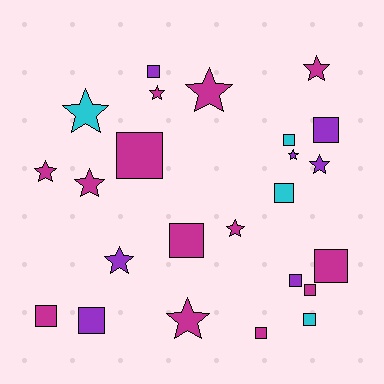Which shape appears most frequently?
Square, with 13 objects.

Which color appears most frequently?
Magenta, with 13 objects.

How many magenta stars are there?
There are 7 magenta stars.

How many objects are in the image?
There are 24 objects.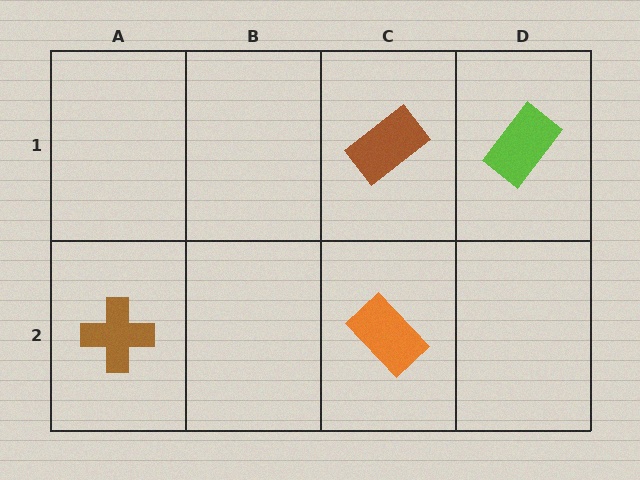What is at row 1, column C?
A brown rectangle.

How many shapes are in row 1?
2 shapes.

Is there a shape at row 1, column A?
No, that cell is empty.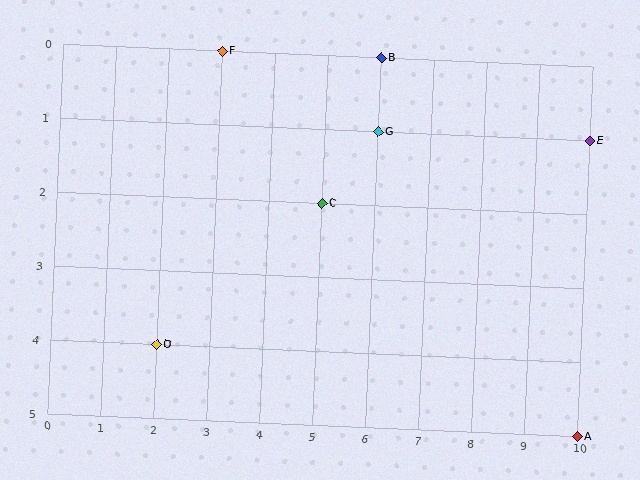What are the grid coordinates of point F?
Point F is at grid coordinates (3, 0).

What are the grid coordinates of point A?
Point A is at grid coordinates (10, 5).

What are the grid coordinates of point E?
Point E is at grid coordinates (10, 1).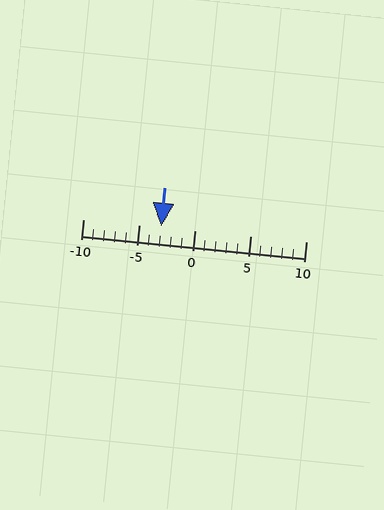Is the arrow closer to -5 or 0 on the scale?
The arrow is closer to -5.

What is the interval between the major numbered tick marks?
The major tick marks are spaced 5 units apart.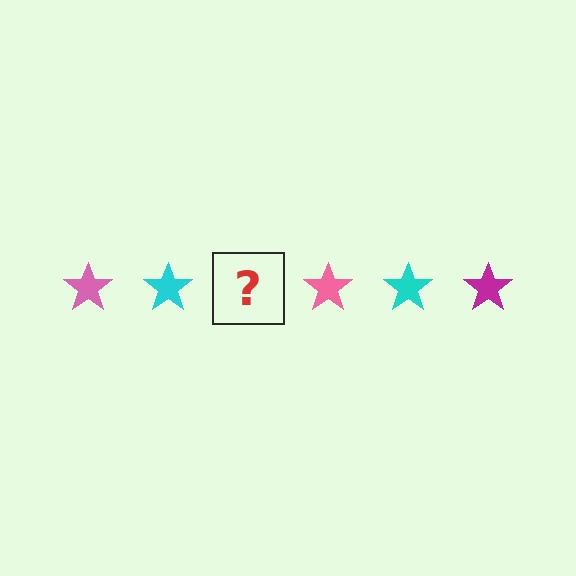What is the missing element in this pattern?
The missing element is a magenta star.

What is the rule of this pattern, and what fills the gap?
The rule is that the pattern cycles through pink, cyan, magenta stars. The gap should be filled with a magenta star.